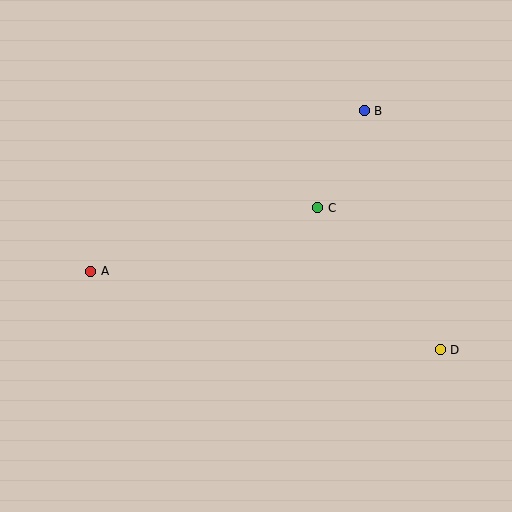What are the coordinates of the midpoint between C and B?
The midpoint between C and B is at (341, 159).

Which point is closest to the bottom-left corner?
Point A is closest to the bottom-left corner.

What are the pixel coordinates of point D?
Point D is at (440, 350).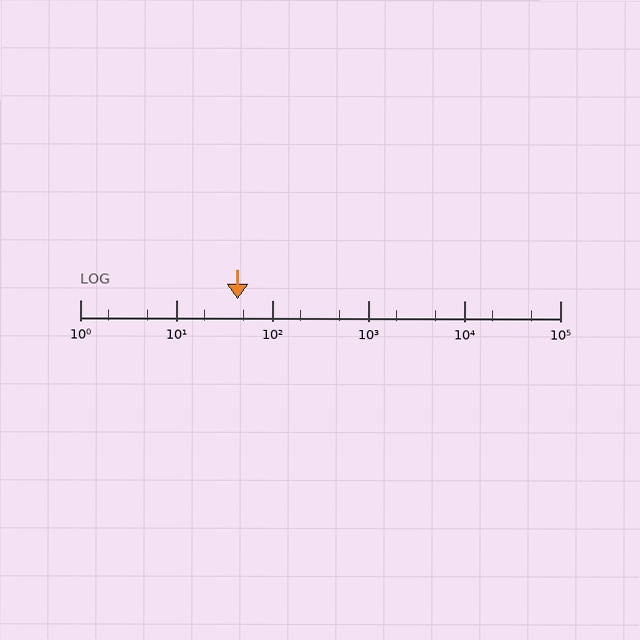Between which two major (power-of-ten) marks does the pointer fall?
The pointer is between 10 and 100.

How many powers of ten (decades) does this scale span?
The scale spans 5 decades, from 1 to 100000.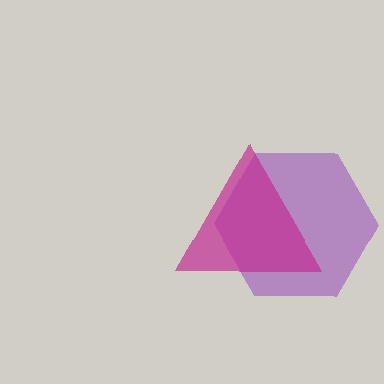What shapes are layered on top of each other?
The layered shapes are: a purple hexagon, a magenta triangle.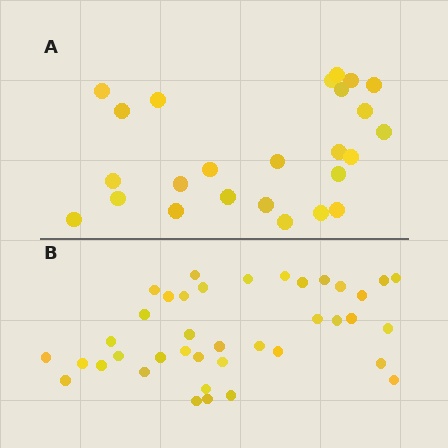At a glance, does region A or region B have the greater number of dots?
Region B (the bottom region) has more dots.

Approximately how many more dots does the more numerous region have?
Region B has approximately 15 more dots than region A.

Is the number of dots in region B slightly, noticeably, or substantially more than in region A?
Region B has substantially more. The ratio is roughly 1.6 to 1.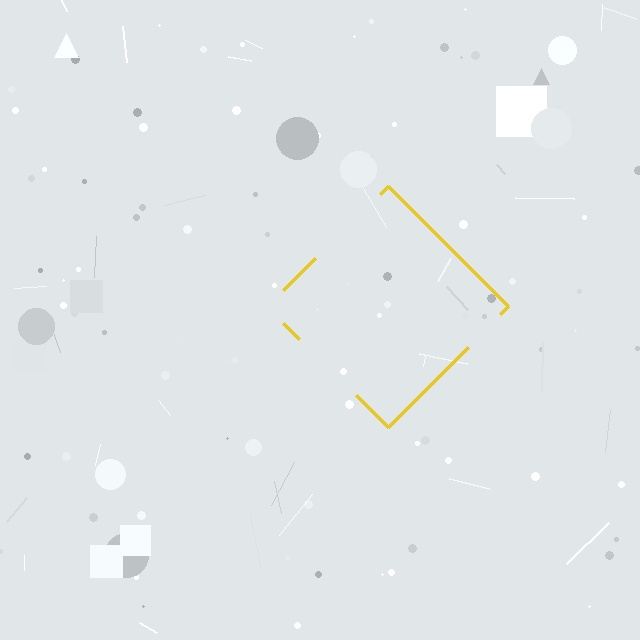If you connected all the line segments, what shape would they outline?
They would outline a diamond.